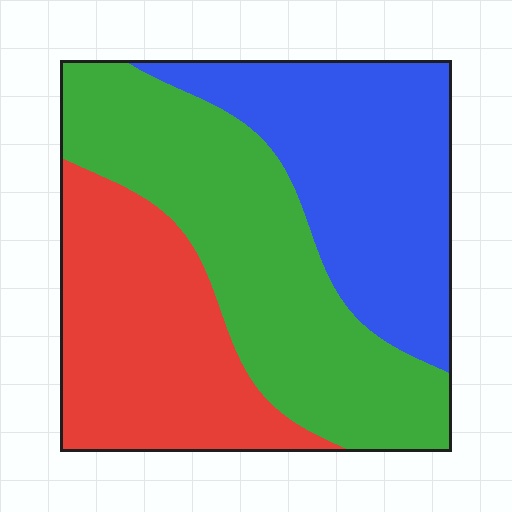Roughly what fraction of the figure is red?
Red takes up about one third (1/3) of the figure.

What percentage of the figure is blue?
Blue takes up about one third (1/3) of the figure.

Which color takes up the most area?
Green, at roughly 40%.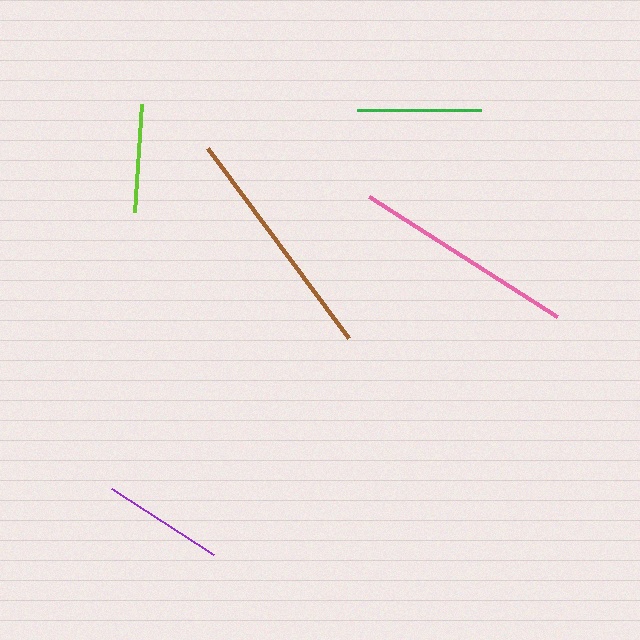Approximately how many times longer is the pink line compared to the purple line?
The pink line is approximately 1.8 times the length of the purple line.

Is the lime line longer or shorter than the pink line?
The pink line is longer than the lime line.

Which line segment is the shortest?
The lime line is the shortest at approximately 108 pixels.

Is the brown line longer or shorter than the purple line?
The brown line is longer than the purple line.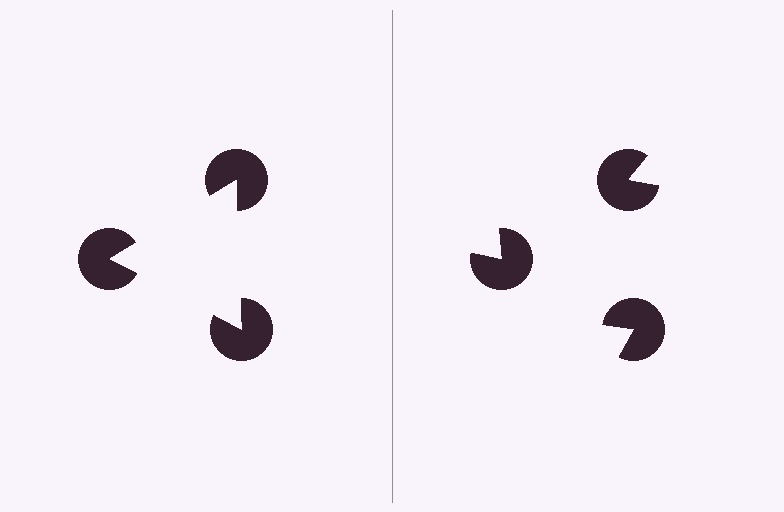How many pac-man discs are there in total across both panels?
6 — 3 on each side.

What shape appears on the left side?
An illusory triangle.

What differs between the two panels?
The pac-man discs are positioned identically on both sides; only the wedge orientations differ. On the left they align to a triangle; on the right they are misaligned.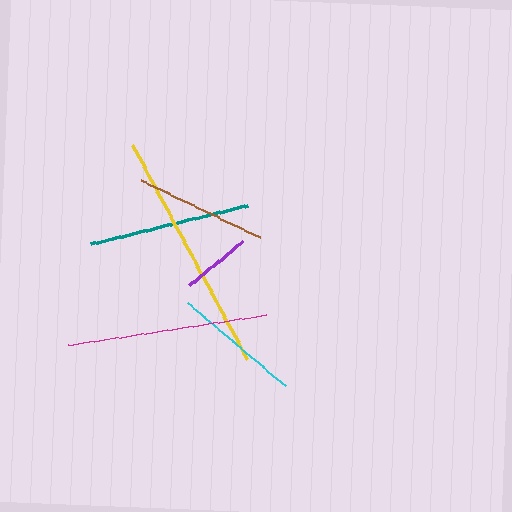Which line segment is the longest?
The yellow line is the longest at approximately 243 pixels.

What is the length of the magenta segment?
The magenta segment is approximately 199 pixels long.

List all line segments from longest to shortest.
From longest to shortest: yellow, magenta, teal, brown, cyan, purple.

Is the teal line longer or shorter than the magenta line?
The magenta line is longer than the teal line.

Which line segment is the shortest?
The purple line is the shortest at approximately 68 pixels.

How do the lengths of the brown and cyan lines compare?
The brown and cyan lines are approximately the same length.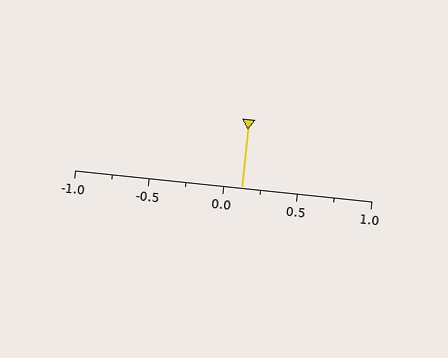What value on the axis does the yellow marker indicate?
The marker indicates approximately 0.12.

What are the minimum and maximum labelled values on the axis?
The axis runs from -1.0 to 1.0.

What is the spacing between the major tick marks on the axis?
The major ticks are spaced 0.5 apart.